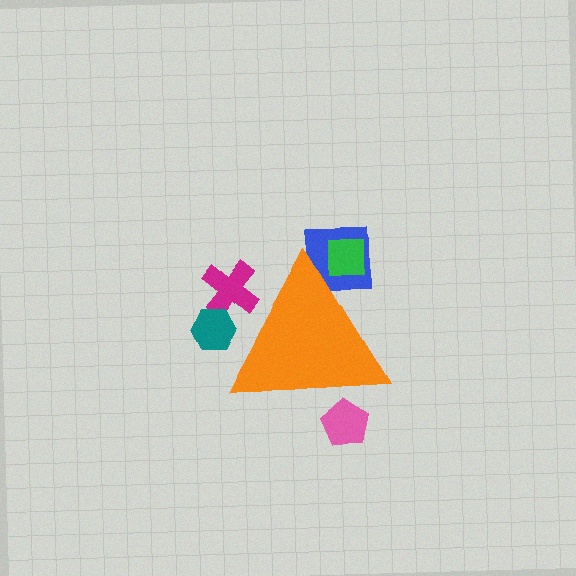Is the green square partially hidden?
Yes, the green square is partially hidden behind the orange triangle.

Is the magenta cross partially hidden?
Yes, the magenta cross is partially hidden behind the orange triangle.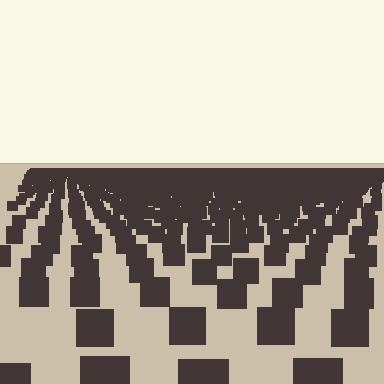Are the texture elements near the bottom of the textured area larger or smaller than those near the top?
Larger. Near the bottom, elements are closer to the viewer and appear at a bigger on-screen size.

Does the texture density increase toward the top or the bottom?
Density increases toward the top.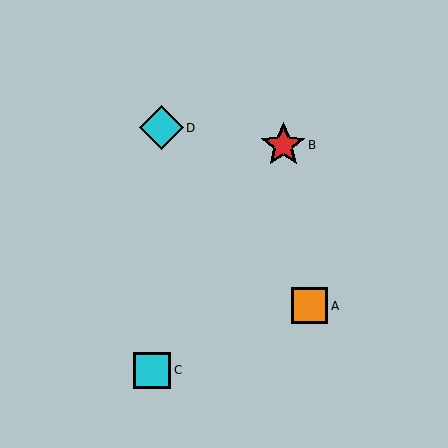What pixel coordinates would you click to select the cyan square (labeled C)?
Click at (152, 370) to select the cyan square C.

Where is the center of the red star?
The center of the red star is at (283, 145).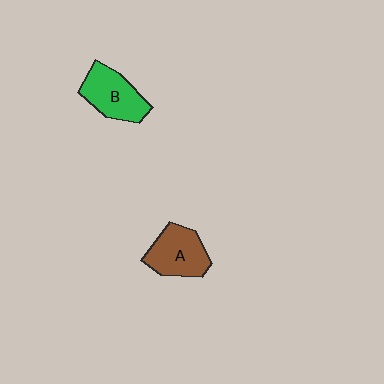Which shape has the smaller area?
Shape A (brown).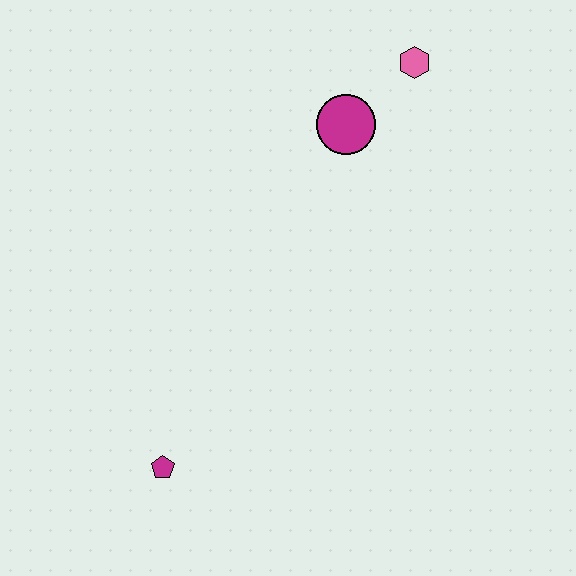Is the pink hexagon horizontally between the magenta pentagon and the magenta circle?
No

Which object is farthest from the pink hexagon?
The magenta pentagon is farthest from the pink hexagon.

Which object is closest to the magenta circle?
The pink hexagon is closest to the magenta circle.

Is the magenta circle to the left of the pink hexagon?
Yes